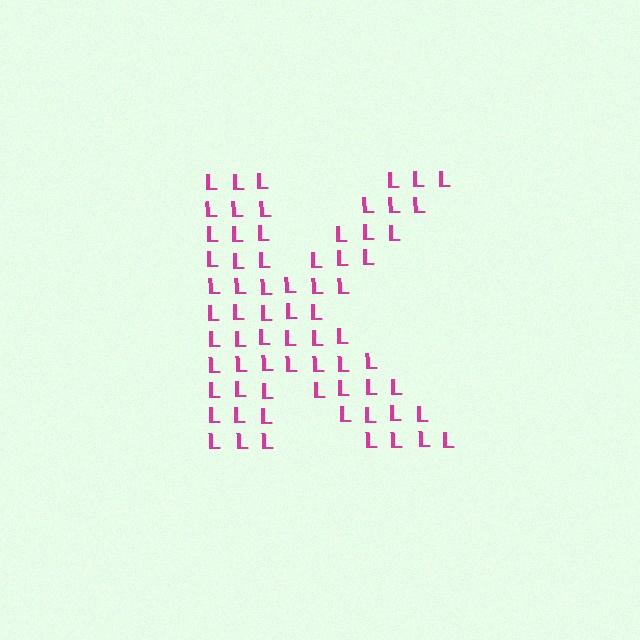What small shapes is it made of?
It is made of small letter L's.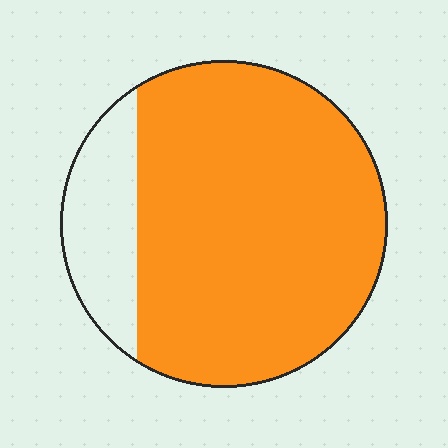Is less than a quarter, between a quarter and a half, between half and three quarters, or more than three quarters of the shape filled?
More than three quarters.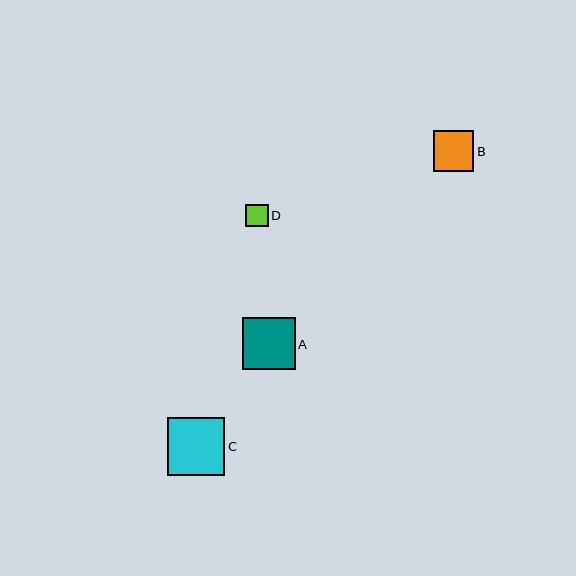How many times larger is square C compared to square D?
Square C is approximately 2.6 times the size of square D.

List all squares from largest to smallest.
From largest to smallest: C, A, B, D.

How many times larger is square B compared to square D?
Square B is approximately 1.8 times the size of square D.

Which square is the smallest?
Square D is the smallest with a size of approximately 22 pixels.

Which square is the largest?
Square C is the largest with a size of approximately 57 pixels.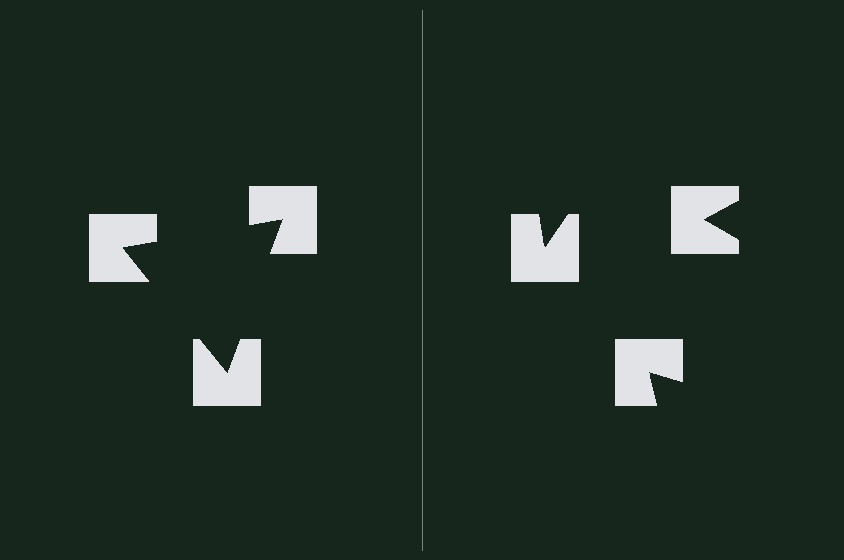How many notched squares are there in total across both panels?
6 — 3 on each side.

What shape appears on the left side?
An illusory triangle.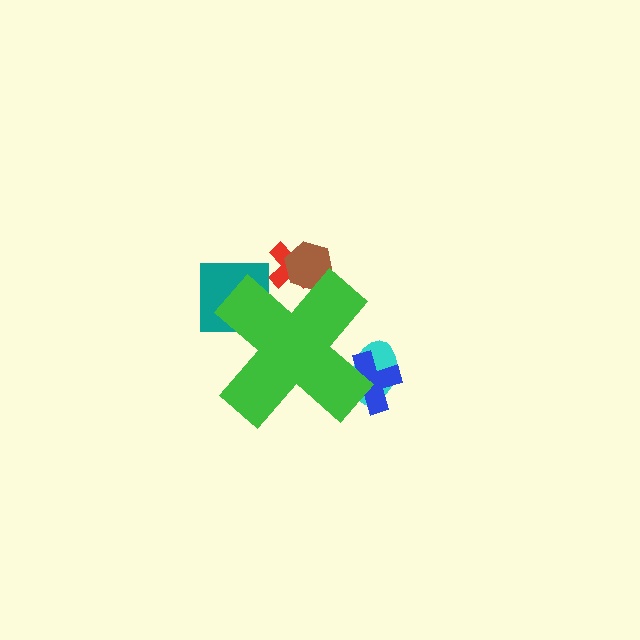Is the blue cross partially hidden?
Yes, the blue cross is partially hidden behind the green cross.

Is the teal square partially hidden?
Yes, the teal square is partially hidden behind the green cross.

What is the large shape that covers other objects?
A green cross.